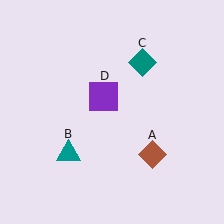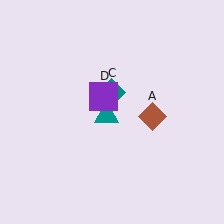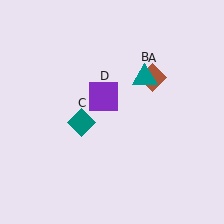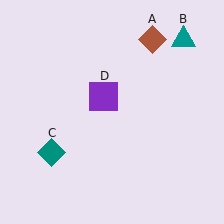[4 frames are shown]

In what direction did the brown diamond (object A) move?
The brown diamond (object A) moved up.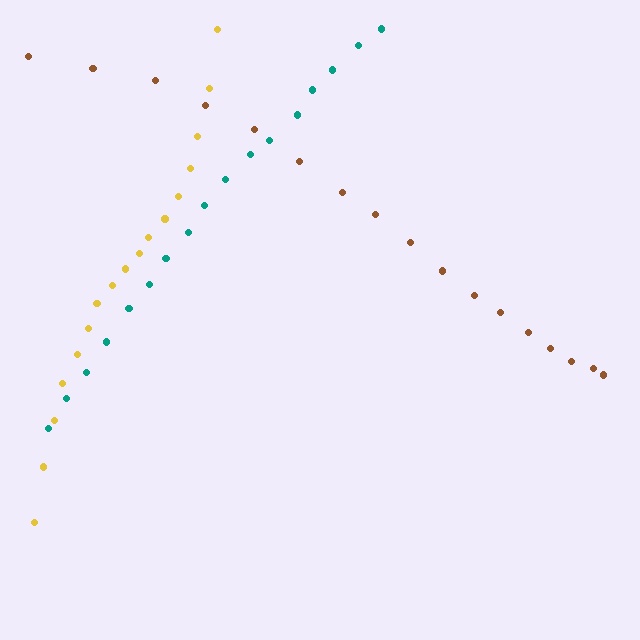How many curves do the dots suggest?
There are 3 distinct paths.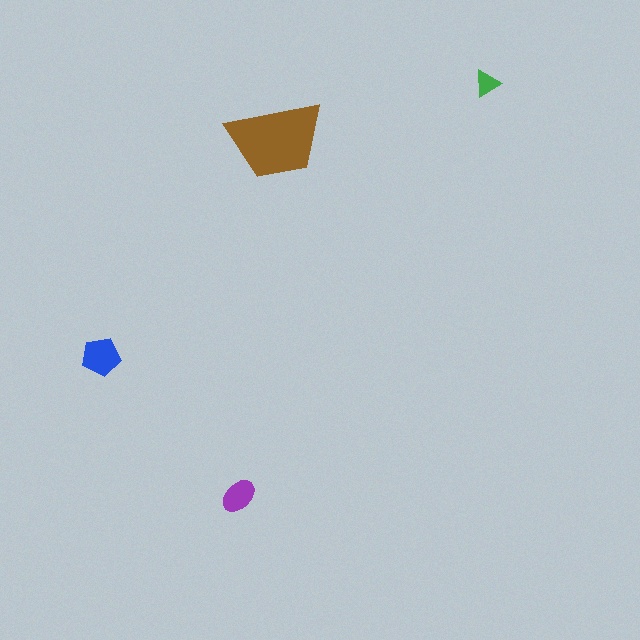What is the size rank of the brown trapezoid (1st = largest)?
1st.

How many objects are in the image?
There are 4 objects in the image.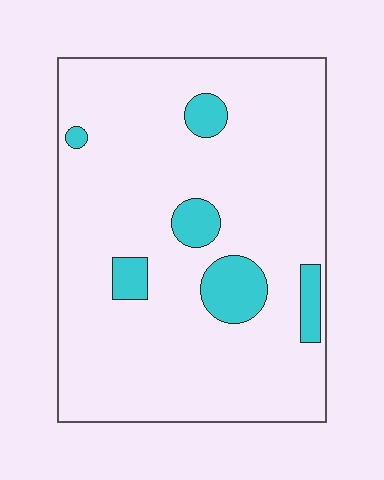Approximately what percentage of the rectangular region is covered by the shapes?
Approximately 10%.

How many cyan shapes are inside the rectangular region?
6.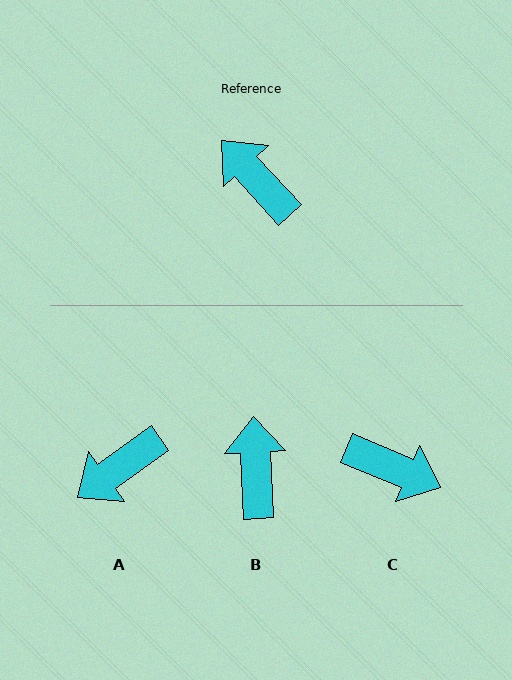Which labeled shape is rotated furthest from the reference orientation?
C, about 155 degrees away.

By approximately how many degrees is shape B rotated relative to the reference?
Approximately 40 degrees clockwise.